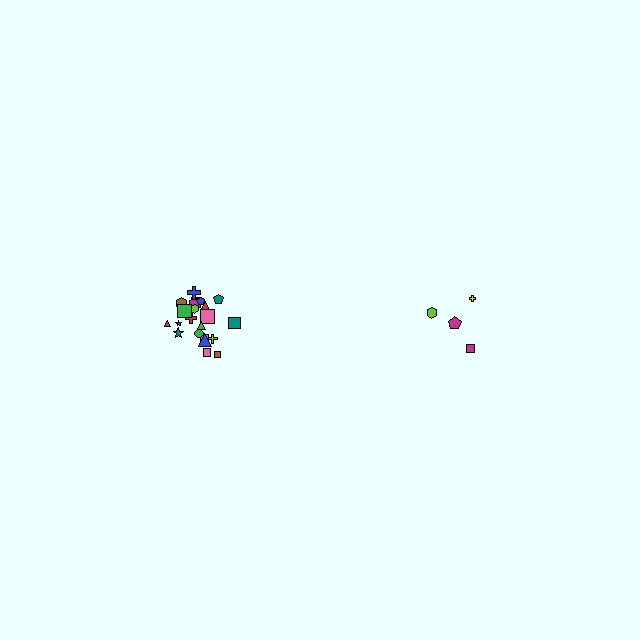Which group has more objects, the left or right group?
The left group.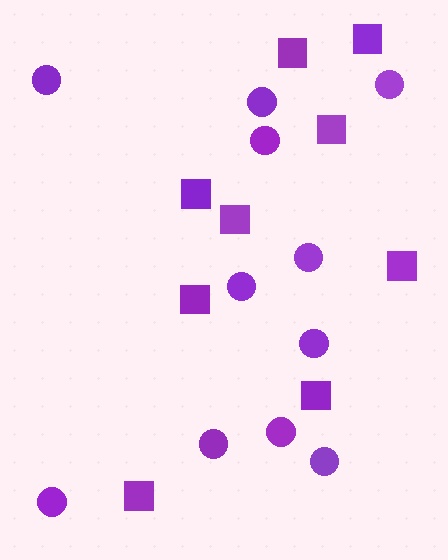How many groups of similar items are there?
There are 2 groups: one group of squares (9) and one group of circles (11).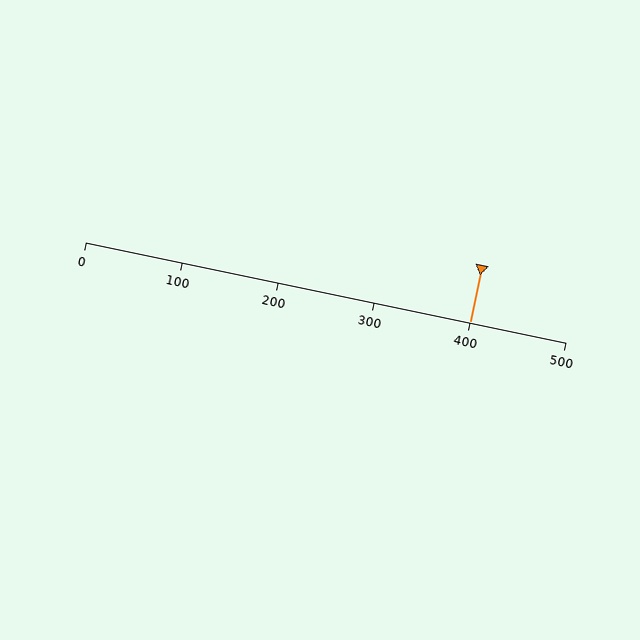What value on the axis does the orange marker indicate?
The marker indicates approximately 400.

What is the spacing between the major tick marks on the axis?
The major ticks are spaced 100 apart.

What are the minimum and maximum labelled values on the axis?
The axis runs from 0 to 500.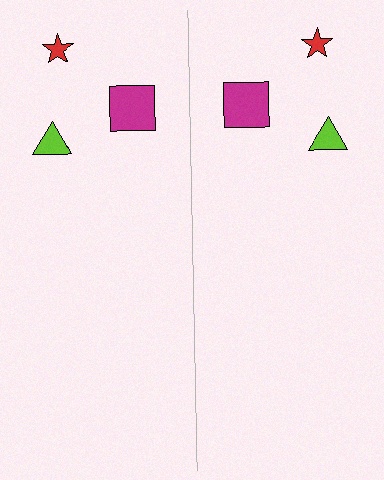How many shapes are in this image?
There are 6 shapes in this image.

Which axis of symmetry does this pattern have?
The pattern has a vertical axis of symmetry running through the center of the image.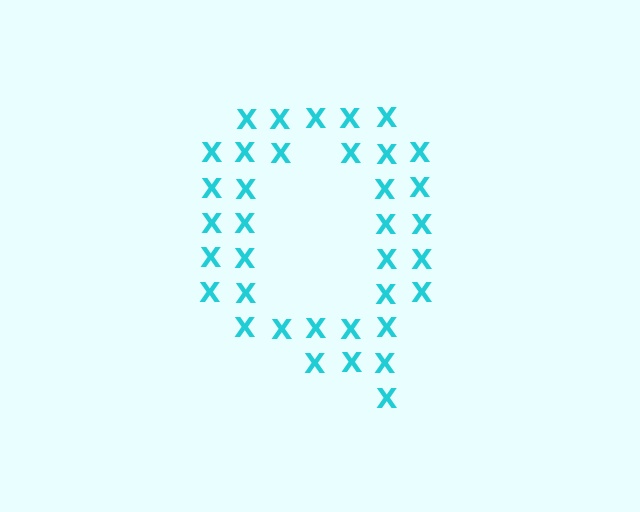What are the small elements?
The small elements are letter X's.